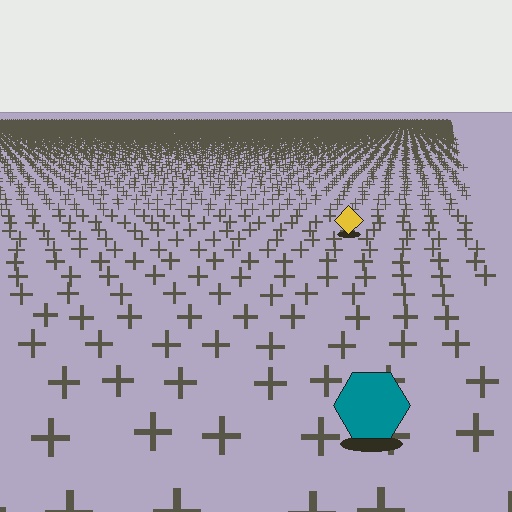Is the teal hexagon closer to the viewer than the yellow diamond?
Yes. The teal hexagon is closer — you can tell from the texture gradient: the ground texture is coarser near it.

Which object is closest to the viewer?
The teal hexagon is closest. The texture marks near it are larger and more spread out.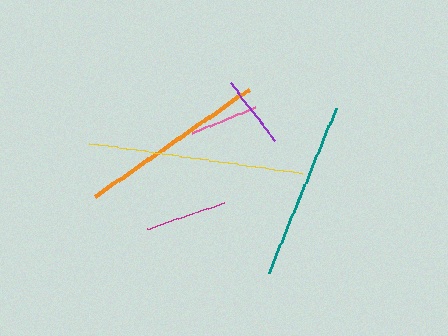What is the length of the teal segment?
The teal segment is approximately 178 pixels long.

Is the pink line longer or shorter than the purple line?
The purple line is longer than the pink line.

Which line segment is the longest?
The yellow line is the longest at approximately 215 pixels.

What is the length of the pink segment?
The pink segment is approximately 68 pixels long.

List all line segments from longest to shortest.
From longest to shortest: yellow, orange, teal, magenta, purple, pink.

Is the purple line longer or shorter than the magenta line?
The magenta line is longer than the purple line.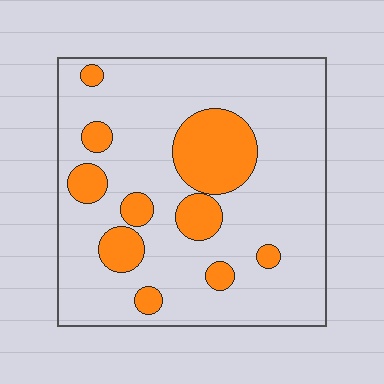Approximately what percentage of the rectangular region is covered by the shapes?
Approximately 20%.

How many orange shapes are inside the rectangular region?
10.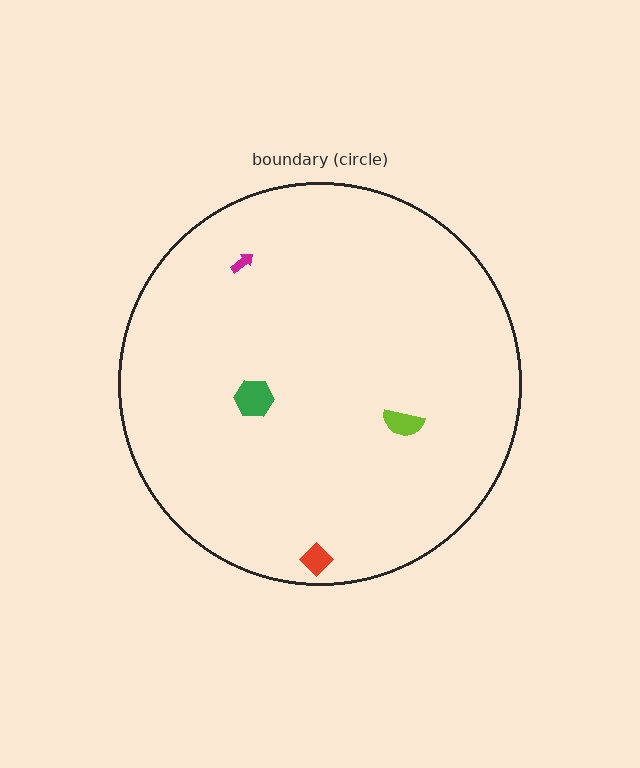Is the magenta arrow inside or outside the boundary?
Inside.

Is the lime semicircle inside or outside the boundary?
Inside.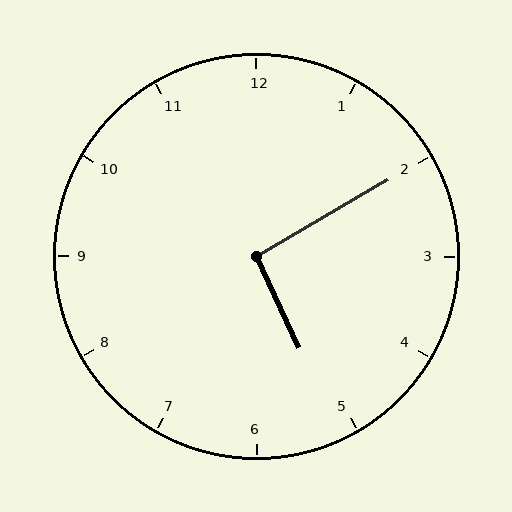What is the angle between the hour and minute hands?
Approximately 95 degrees.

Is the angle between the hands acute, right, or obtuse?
It is right.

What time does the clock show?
5:10.